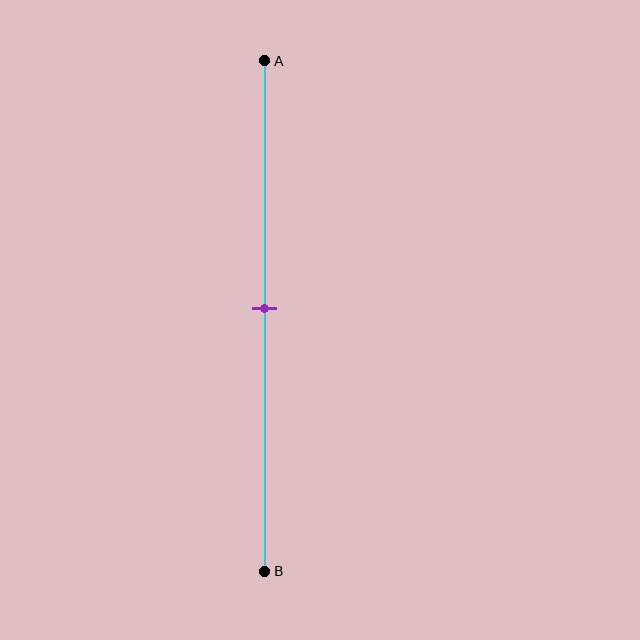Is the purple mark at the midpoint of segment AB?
Yes, the mark is approximately at the midpoint.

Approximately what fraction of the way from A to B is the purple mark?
The purple mark is approximately 50% of the way from A to B.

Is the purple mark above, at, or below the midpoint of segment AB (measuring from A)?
The purple mark is approximately at the midpoint of segment AB.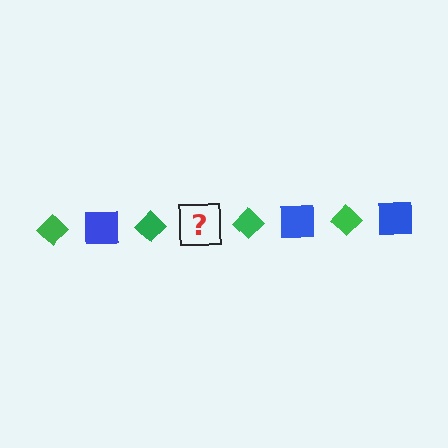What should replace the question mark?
The question mark should be replaced with a blue square.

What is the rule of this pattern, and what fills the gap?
The rule is that the pattern alternates between green diamond and blue square. The gap should be filled with a blue square.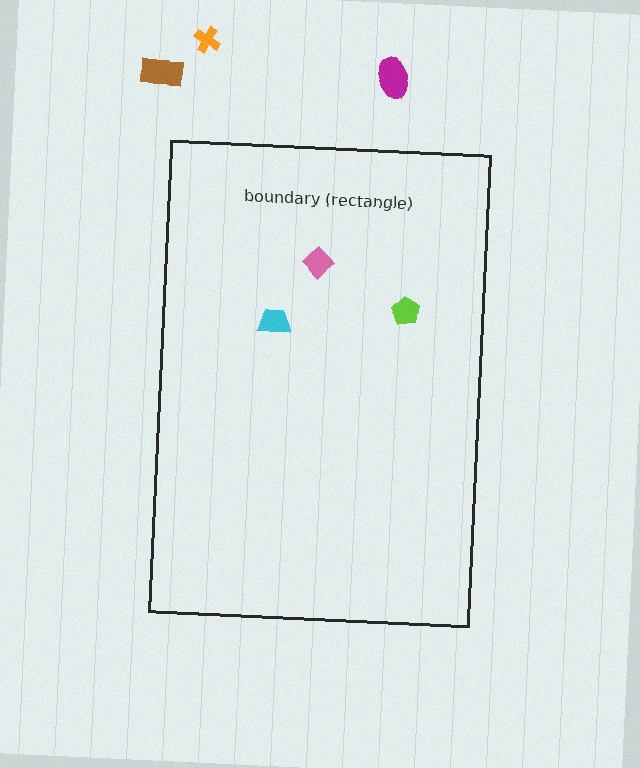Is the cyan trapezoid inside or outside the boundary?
Inside.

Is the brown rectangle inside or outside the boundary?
Outside.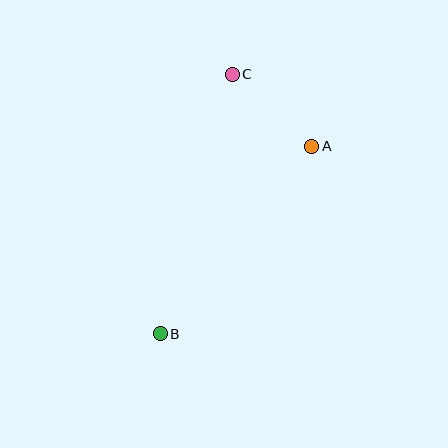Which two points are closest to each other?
Points A and C are closest to each other.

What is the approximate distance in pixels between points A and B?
The distance between A and B is approximately 241 pixels.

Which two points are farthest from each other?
Points B and C are farthest from each other.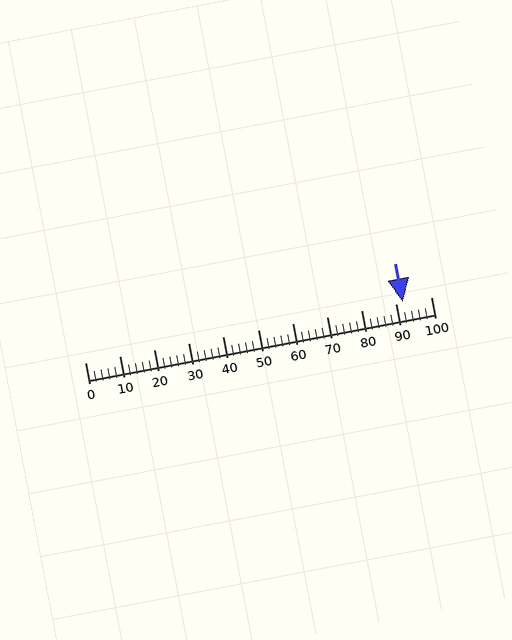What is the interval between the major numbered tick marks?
The major tick marks are spaced 10 units apart.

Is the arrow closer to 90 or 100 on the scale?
The arrow is closer to 90.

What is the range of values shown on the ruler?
The ruler shows values from 0 to 100.